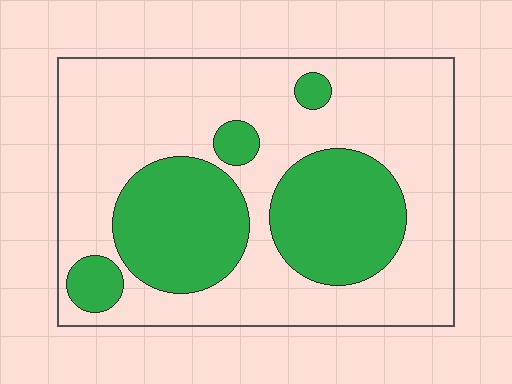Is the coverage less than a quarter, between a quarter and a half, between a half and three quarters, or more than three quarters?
Between a quarter and a half.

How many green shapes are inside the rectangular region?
5.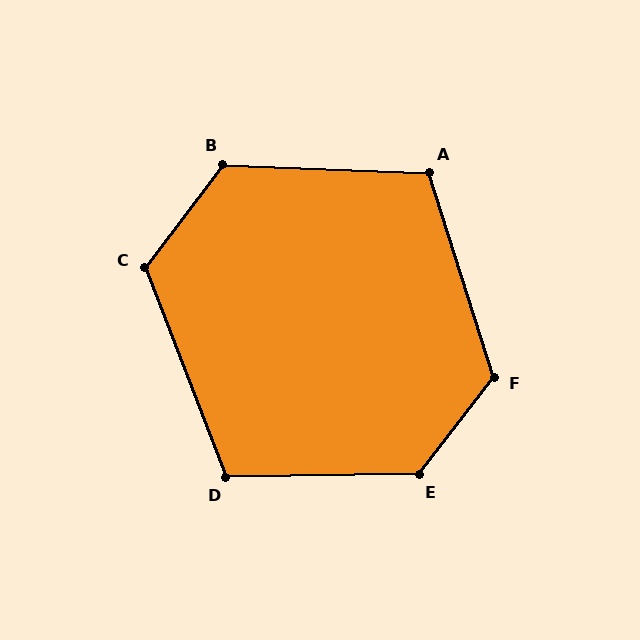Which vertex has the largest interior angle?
E, at approximately 129 degrees.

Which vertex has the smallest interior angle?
A, at approximately 110 degrees.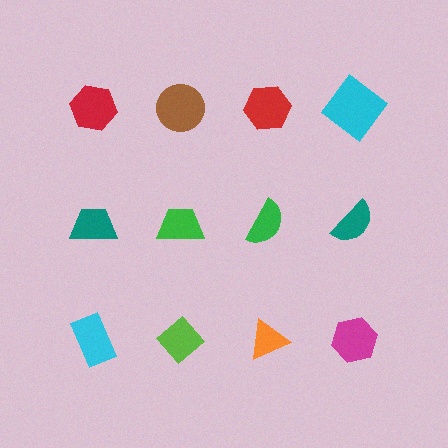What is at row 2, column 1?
A teal trapezoid.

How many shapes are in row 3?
4 shapes.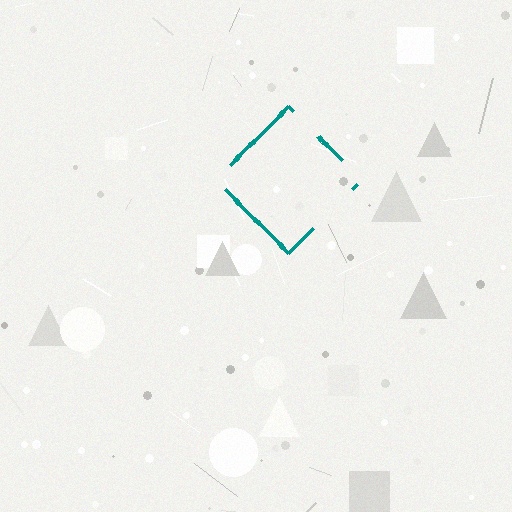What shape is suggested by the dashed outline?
The dashed outline suggests a diamond.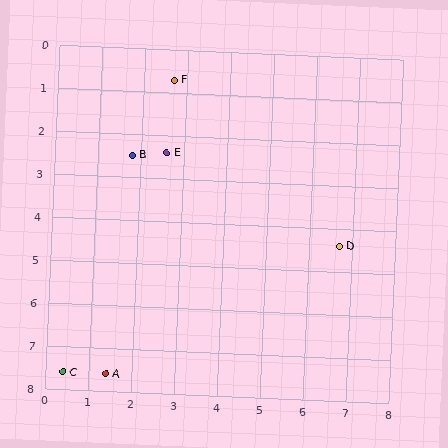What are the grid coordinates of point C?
Point C is at approximately (0.4, 7.6).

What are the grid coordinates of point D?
Point D is at approximately (6.7, 4.4).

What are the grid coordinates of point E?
Point E is at approximately (2.6, 2.4).